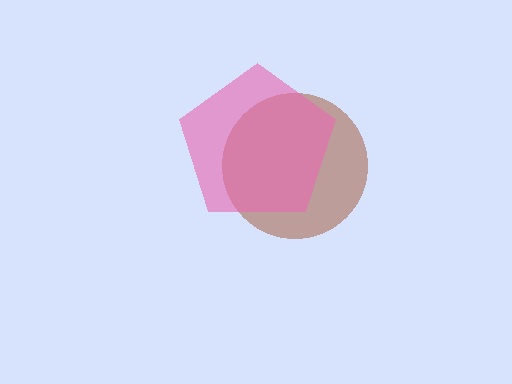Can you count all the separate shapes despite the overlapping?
Yes, there are 2 separate shapes.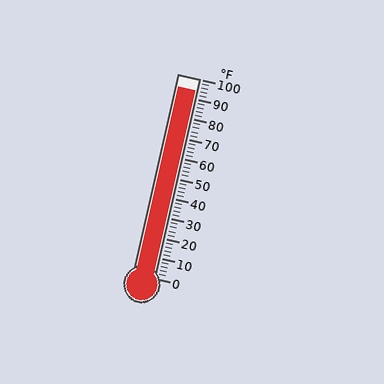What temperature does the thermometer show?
The thermometer shows approximately 94°F.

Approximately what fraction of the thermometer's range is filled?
The thermometer is filled to approximately 95% of its range.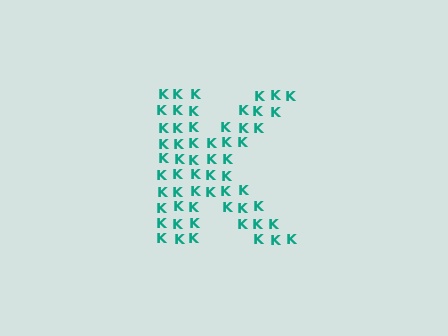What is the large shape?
The large shape is the letter K.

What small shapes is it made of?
It is made of small letter K's.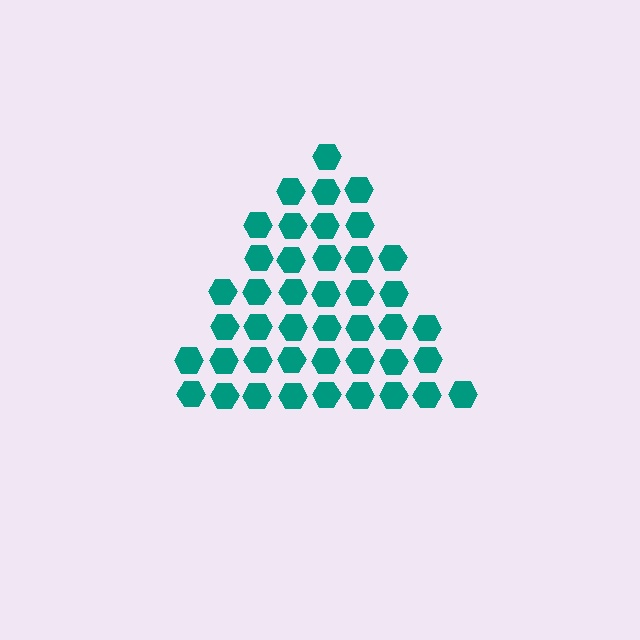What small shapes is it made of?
It is made of small hexagons.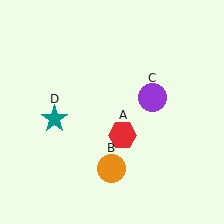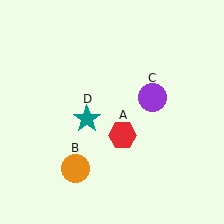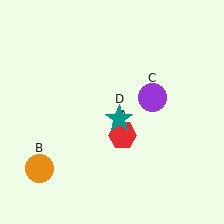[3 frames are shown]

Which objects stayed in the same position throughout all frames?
Red hexagon (object A) and purple circle (object C) remained stationary.